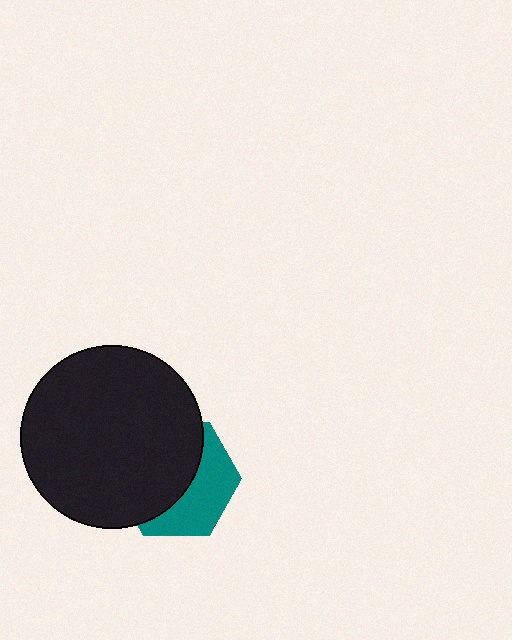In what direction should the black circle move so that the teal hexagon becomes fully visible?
The black circle should move toward the upper-left. That is the shortest direction to clear the overlap and leave the teal hexagon fully visible.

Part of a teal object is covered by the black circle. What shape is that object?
It is a hexagon.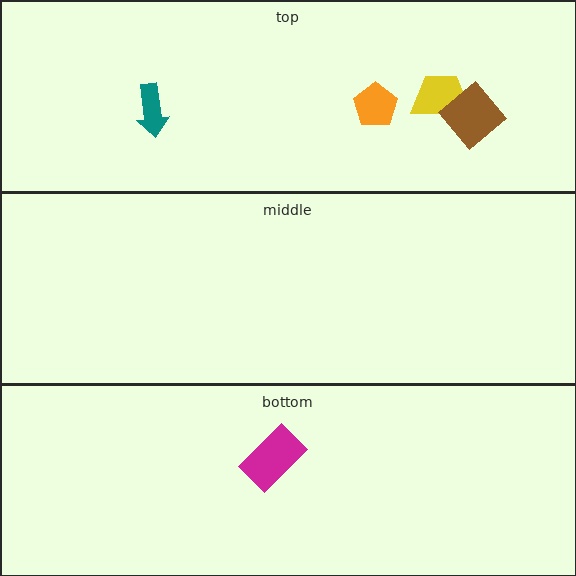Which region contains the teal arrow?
The top region.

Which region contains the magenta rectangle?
The bottom region.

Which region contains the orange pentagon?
The top region.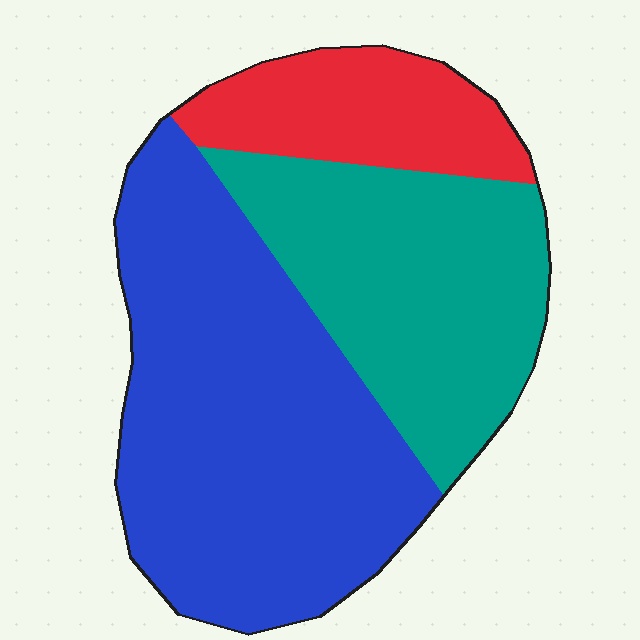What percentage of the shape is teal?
Teal covers 33% of the shape.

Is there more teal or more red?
Teal.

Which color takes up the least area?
Red, at roughly 15%.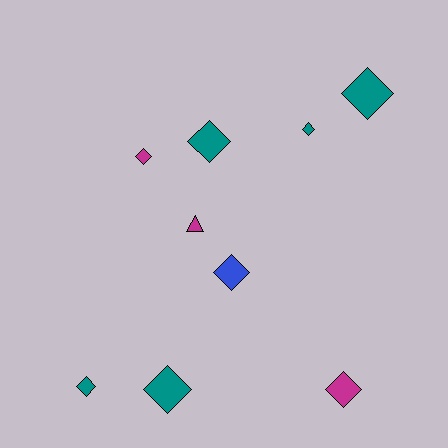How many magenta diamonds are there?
There are 2 magenta diamonds.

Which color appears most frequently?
Teal, with 5 objects.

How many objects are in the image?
There are 9 objects.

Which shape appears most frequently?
Diamond, with 8 objects.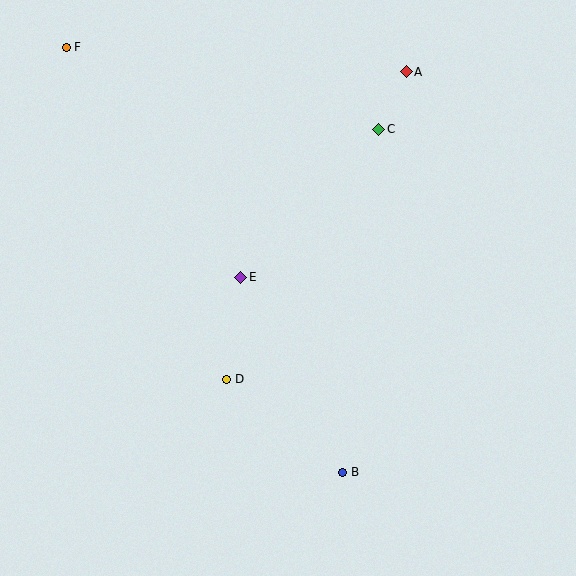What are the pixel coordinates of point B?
Point B is at (343, 472).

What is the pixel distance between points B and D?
The distance between B and D is 149 pixels.